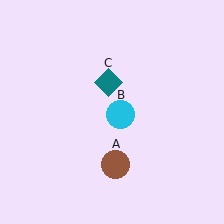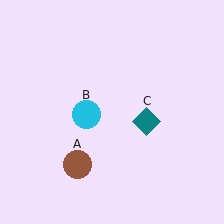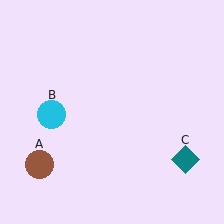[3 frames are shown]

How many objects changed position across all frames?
3 objects changed position: brown circle (object A), cyan circle (object B), teal diamond (object C).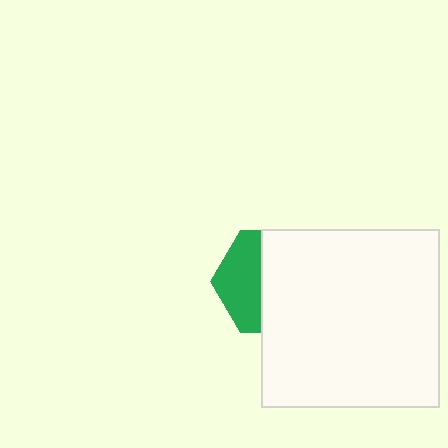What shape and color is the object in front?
The object in front is a white square.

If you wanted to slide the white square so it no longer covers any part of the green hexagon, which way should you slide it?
Slide it right — that is the most direct way to separate the two shapes.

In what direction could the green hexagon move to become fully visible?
The green hexagon could move left. That would shift it out from behind the white square entirely.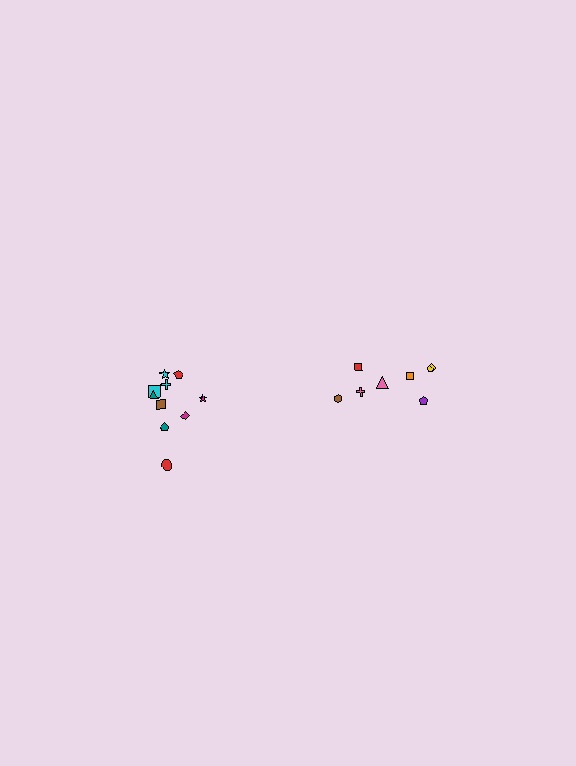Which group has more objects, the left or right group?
The left group.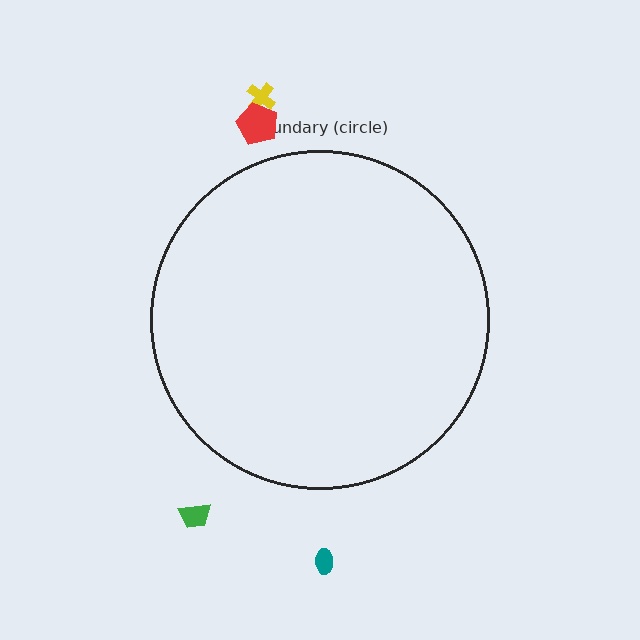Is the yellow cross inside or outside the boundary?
Outside.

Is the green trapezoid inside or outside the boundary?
Outside.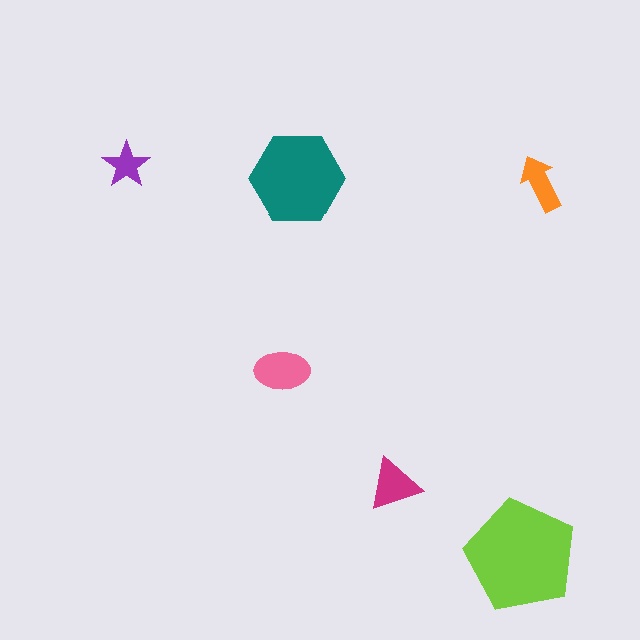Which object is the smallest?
The purple star.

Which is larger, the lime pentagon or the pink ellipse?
The lime pentagon.